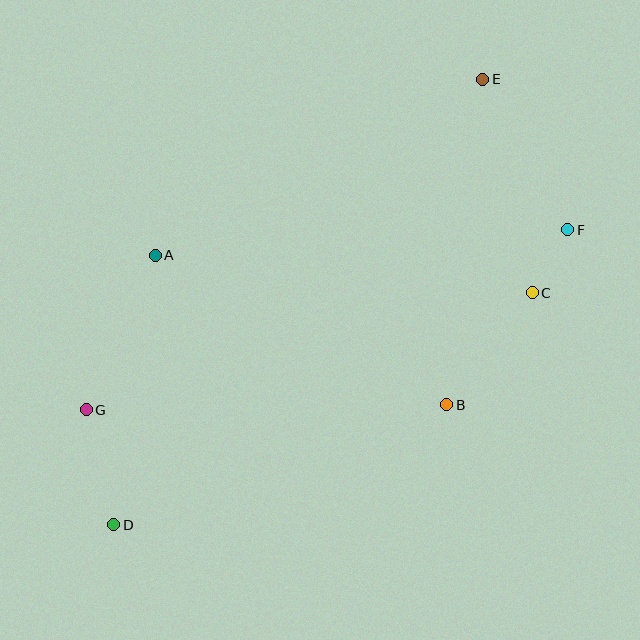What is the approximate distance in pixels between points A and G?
The distance between A and G is approximately 169 pixels.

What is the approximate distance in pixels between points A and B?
The distance between A and B is approximately 328 pixels.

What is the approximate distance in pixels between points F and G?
The distance between F and G is approximately 514 pixels.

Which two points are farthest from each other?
Points D and E are farthest from each other.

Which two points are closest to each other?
Points C and F are closest to each other.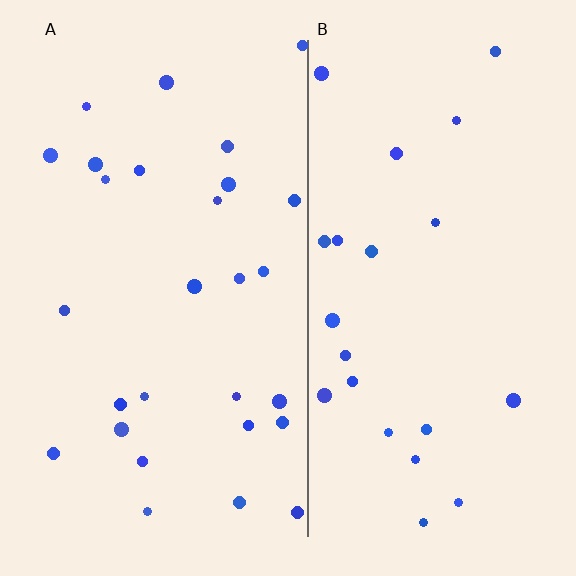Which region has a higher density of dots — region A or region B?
A (the left).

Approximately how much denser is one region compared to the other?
Approximately 1.3× — region A over region B.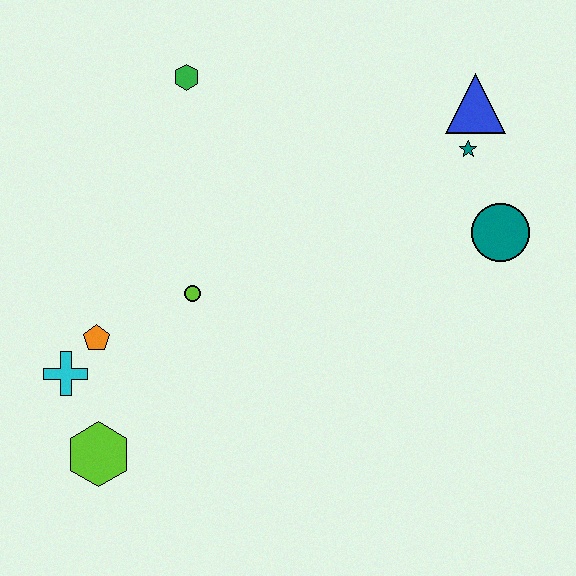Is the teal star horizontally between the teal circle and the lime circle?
Yes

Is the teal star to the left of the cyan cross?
No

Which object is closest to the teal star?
The blue triangle is closest to the teal star.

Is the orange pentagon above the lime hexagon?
Yes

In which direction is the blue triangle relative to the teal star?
The blue triangle is above the teal star.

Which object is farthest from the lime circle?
The blue triangle is farthest from the lime circle.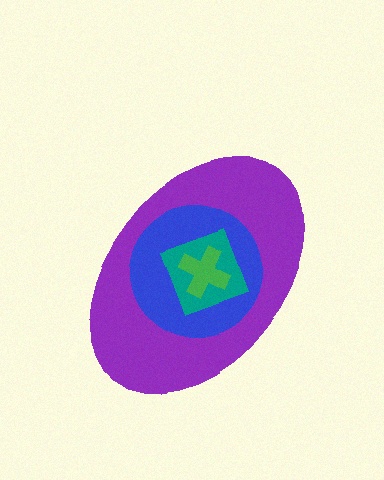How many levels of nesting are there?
4.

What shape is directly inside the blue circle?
The teal square.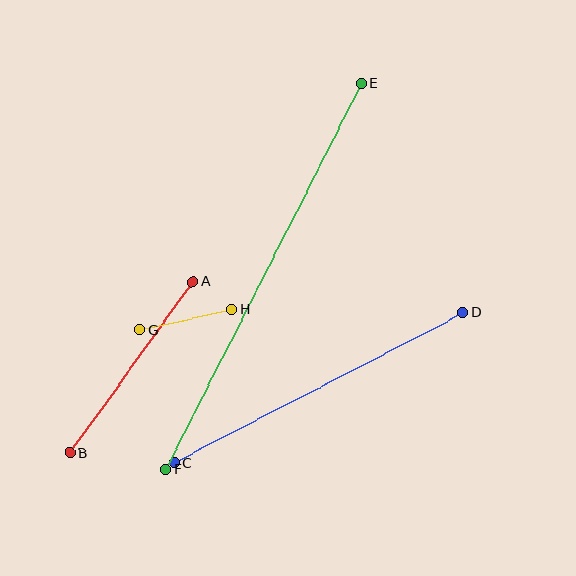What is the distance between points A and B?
The distance is approximately 211 pixels.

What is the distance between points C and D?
The distance is approximately 326 pixels.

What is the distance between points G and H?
The distance is approximately 95 pixels.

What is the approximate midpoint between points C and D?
The midpoint is at approximately (318, 388) pixels.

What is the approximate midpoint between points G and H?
The midpoint is at approximately (186, 320) pixels.